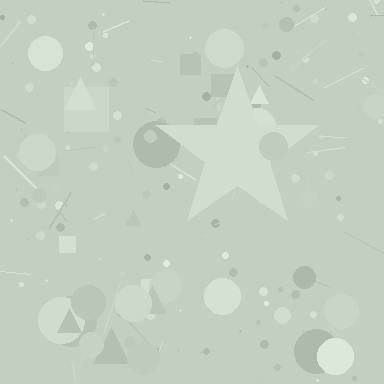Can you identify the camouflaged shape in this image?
The camouflaged shape is a star.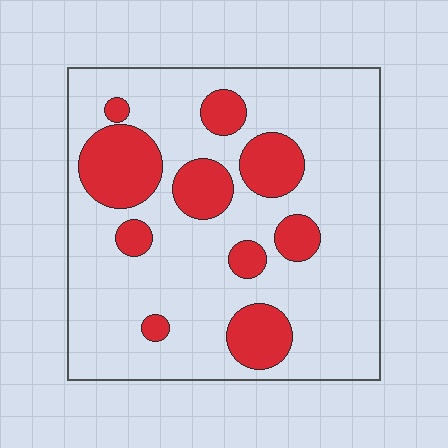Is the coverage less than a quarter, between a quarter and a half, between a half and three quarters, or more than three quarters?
Less than a quarter.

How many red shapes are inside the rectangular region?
10.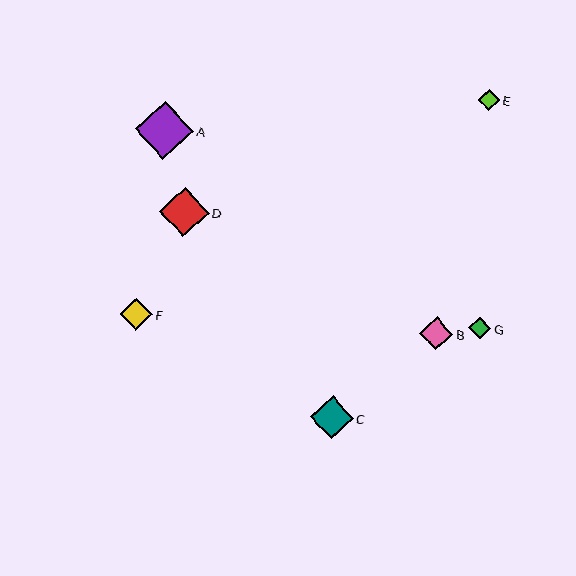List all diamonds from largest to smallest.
From largest to smallest: A, D, C, B, F, G, E.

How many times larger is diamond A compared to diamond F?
Diamond A is approximately 1.8 times the size of diamond F.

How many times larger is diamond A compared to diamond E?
Diamond A is approximately 2.7 times the size of diamond E.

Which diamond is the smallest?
Diamond E is the smallest with a size of approximately 21 pixels.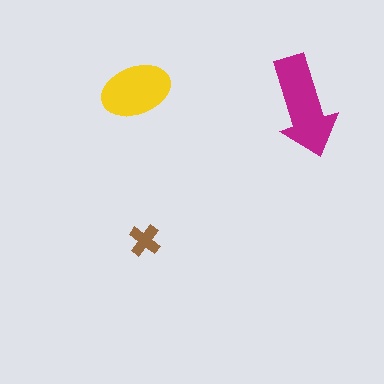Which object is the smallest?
The brown cross.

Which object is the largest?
The magenta arrow.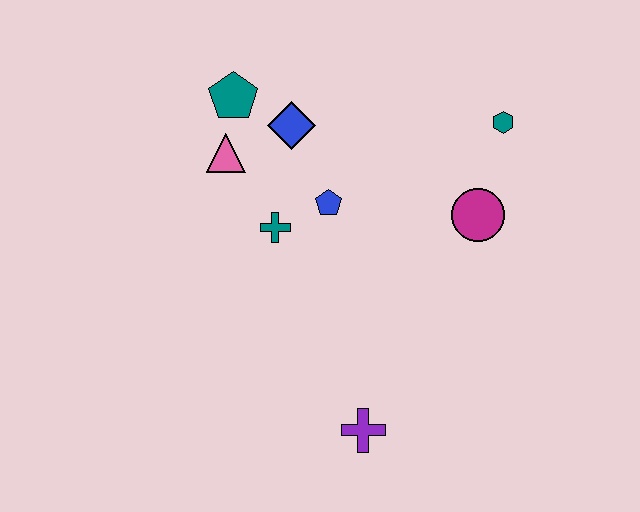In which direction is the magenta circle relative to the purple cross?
The magenta circle is above the purple cross.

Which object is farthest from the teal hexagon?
The purple cross is farthest from the teal hexagon.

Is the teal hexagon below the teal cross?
No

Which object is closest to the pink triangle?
The teal pentagon is closest to the pink triangle.